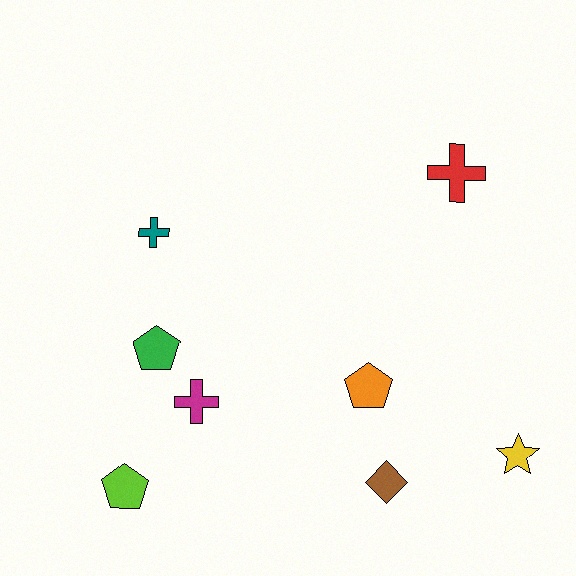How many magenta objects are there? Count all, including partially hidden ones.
There is 1 magenta object.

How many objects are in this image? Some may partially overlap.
There are 8 objects.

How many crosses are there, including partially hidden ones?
There are 3 crosses.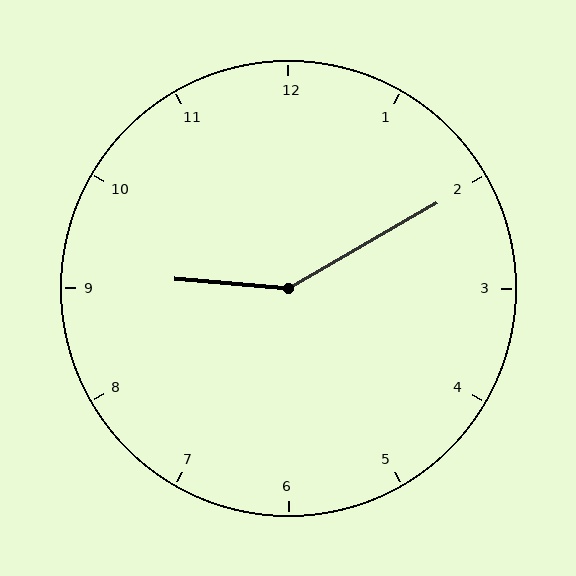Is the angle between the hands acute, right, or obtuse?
It is obtuse.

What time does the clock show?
9:10.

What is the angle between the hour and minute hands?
Approximately 145 degrees.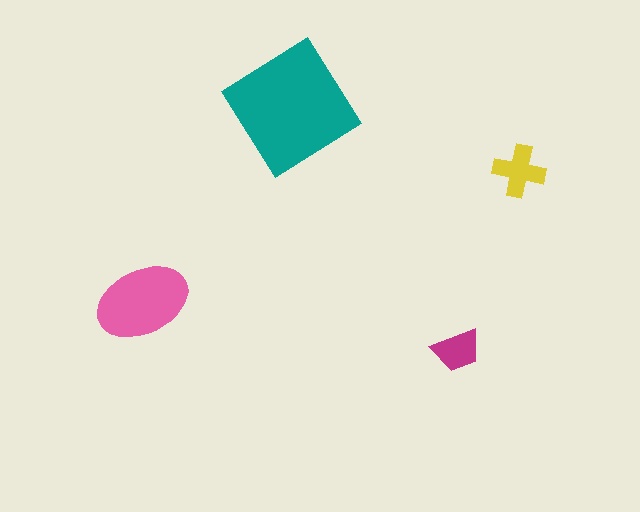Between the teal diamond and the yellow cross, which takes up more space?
The teal diamond.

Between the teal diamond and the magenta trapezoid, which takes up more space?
The teal diamond.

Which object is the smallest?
The magenta trapezoid.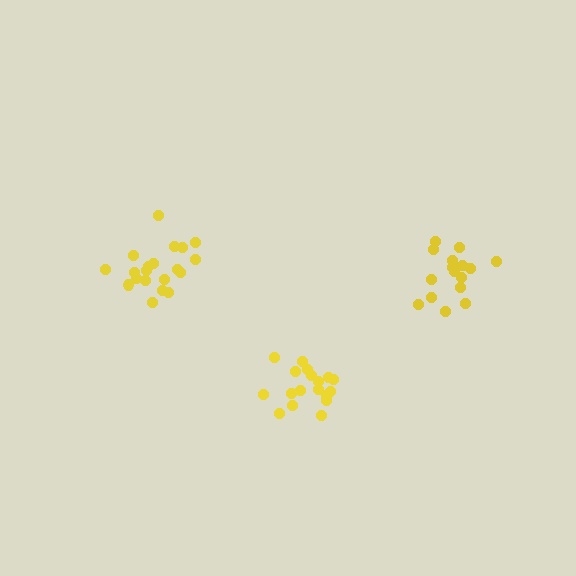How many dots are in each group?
Group 1: 18 dots, Group 2: 20 dots, Group 3: 16 dots (54 total).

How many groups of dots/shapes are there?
There are 3 groups.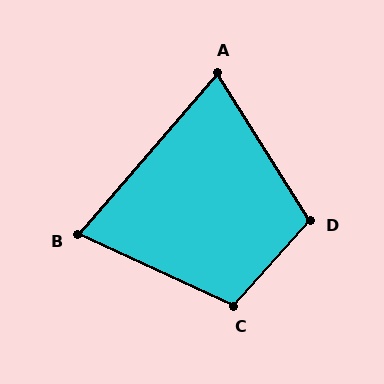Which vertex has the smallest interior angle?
A, at approximately 73 degrees.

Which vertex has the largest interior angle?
C, at approximately 107 degrees.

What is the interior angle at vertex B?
Approximately 74 degrees (acute).